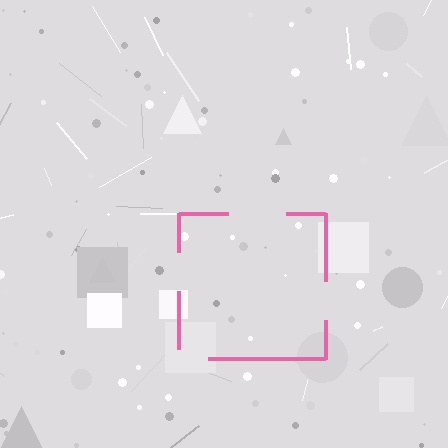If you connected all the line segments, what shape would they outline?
They would outline a square.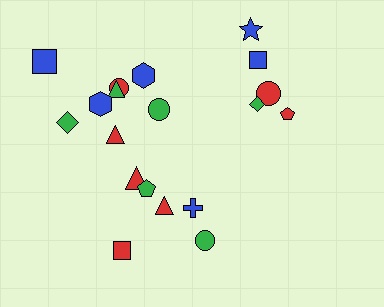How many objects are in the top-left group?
There are 8 objects.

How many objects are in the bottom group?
There are 6 objects.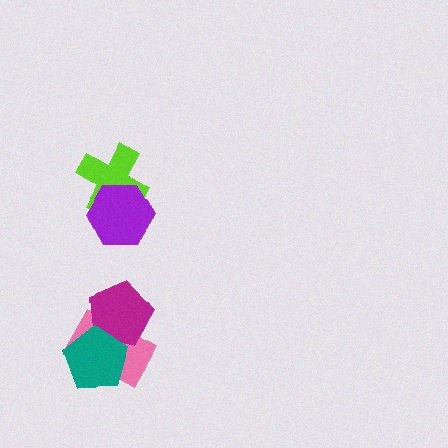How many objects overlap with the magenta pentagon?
2 objects overlap with the magenta pentagon.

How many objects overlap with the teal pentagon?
2 objects overlap with the teal pentagon.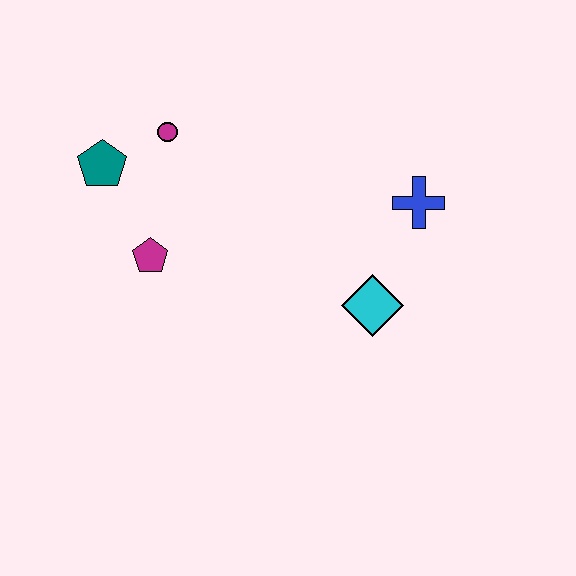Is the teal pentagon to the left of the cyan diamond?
Yes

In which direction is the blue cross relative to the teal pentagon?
The blue cross is to the right of the teal pentagon.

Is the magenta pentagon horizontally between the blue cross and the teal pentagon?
Yes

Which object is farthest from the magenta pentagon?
The blue cross is farthest from the magenta pentagon.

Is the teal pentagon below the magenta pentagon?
No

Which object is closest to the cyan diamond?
The blue cross is closest to the cyan diamond.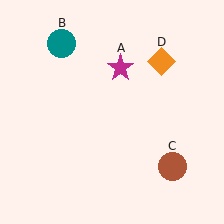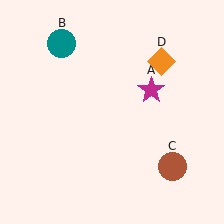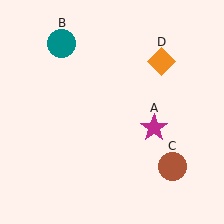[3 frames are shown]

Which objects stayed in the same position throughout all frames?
Teal circle (object B) and brown circle (object C) and orange diamond (object D) remained stationary.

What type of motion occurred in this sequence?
The magenta star (object A) rotated clockwise around the center of the scene.